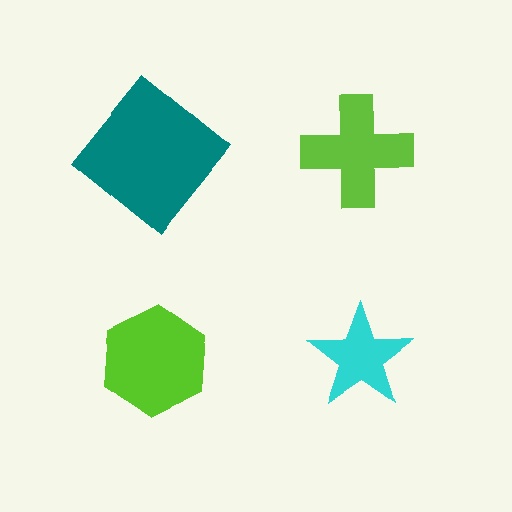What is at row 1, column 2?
A lime cross.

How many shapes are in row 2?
2 shapes.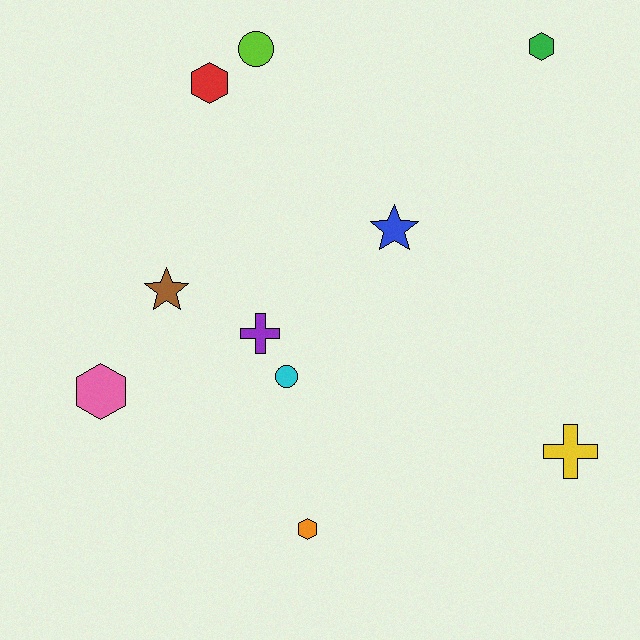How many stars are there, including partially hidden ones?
There are 2 stars.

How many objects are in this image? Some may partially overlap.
There are 10 objects.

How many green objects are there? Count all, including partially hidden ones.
There is 1 green object.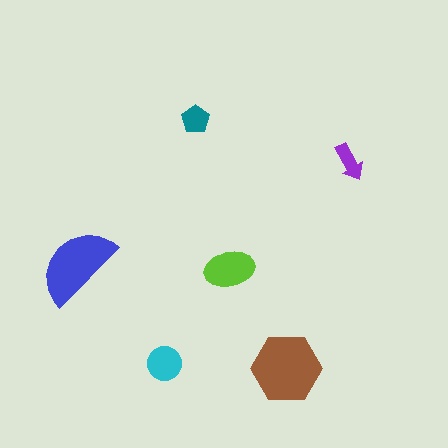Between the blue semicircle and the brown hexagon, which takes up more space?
The brown hexagon.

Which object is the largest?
The brown hexagon.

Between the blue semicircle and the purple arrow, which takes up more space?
The blue semicircle.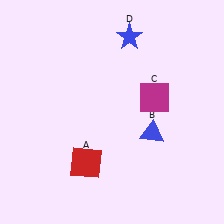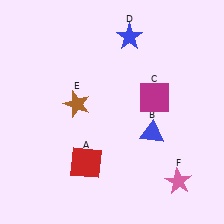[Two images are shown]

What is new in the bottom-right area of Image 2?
A pink star (F) was added in the bottom-right area of Image 2.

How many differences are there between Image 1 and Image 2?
There are 2 differences between the two images.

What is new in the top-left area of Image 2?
A brown star (E) was added in the top-left area of Image 2.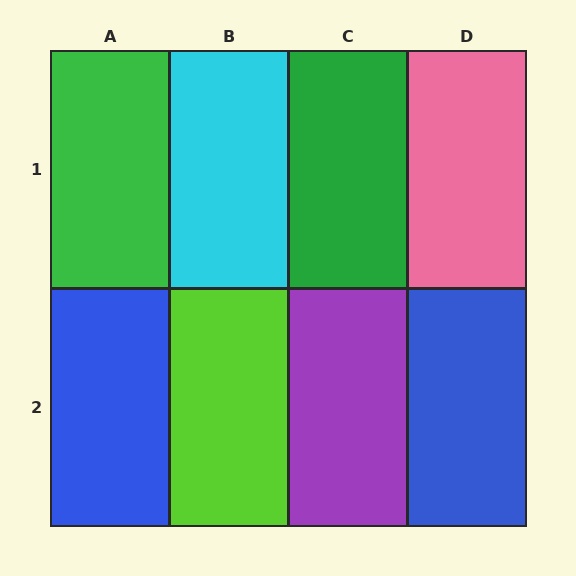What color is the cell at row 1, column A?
Green.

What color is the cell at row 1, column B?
Cyan.